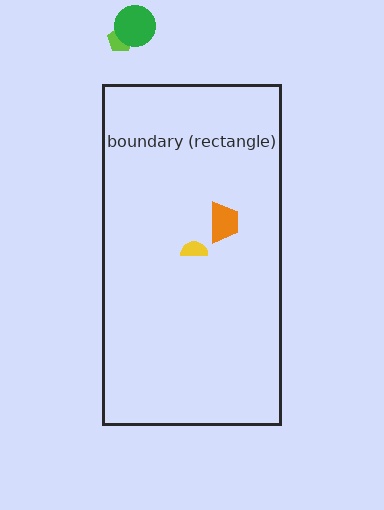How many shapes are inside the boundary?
2 inside, 2 outside.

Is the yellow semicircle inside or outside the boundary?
Inside.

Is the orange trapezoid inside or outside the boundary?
Inside.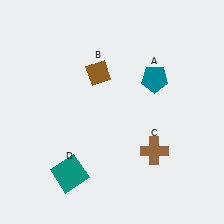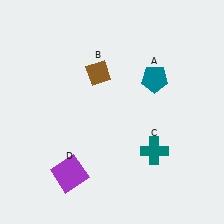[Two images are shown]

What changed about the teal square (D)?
In Image 1, D is teal. In Image 2, it changed to purple.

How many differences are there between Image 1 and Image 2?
There are 2 differences between the two images.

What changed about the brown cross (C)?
In Image 1, C is brown. In Image 2, it changed to teal.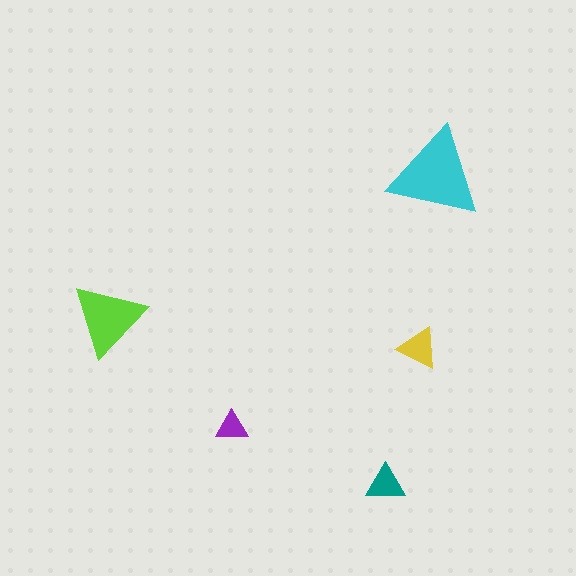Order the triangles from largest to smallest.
the cyan one, the lime one, the yellow one, the teal one, the purple one.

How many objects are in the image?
There are 5 objects in the image.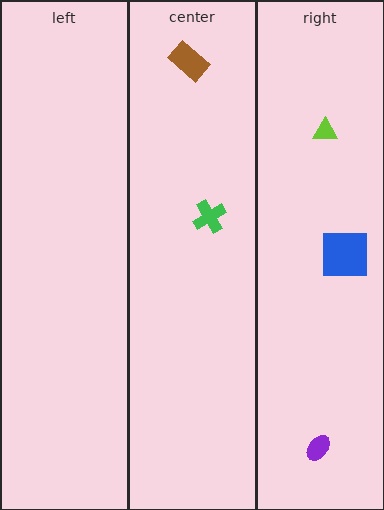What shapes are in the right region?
The lime triangle, the blue square, the purple ellipse.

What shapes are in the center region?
The green cross, the brown rectangle.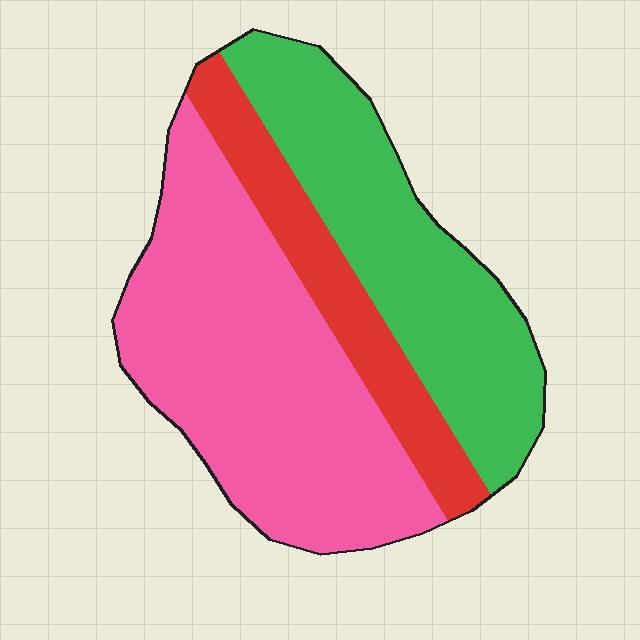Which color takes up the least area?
Red, at roughly 20%.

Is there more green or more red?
Green.